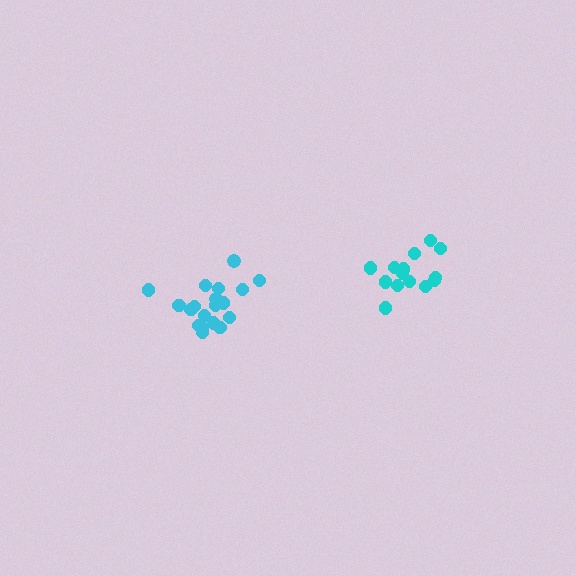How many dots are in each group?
Group 1: 19 dots, Group 2: 14 dots (33 total).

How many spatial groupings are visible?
There are 2 spatial groupings.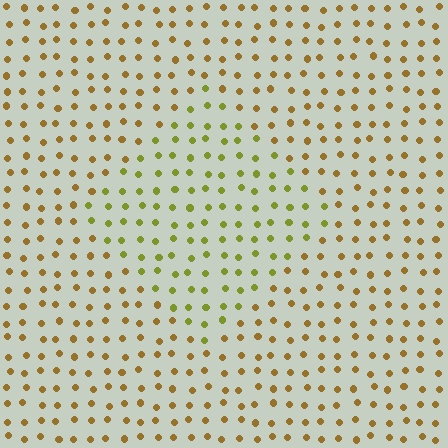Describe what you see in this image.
The image is filled with small brown elements in a uniform arrangement. A diamond-shaped region is visible where the elements are tinted to a slightly different hue, forming a subtle color boundary.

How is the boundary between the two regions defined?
The boundary is defined purely by a slight shift in hue (about 34 degrees). Spacing, size, and orientation are identical on both sides.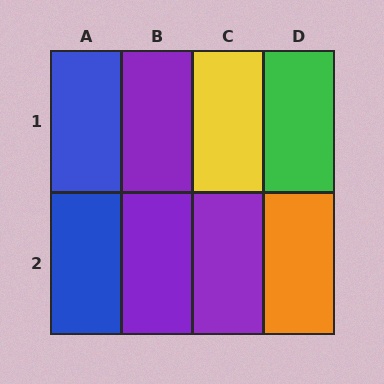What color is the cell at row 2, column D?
Orange.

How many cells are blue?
2 cells are blue.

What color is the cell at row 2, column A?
Blue.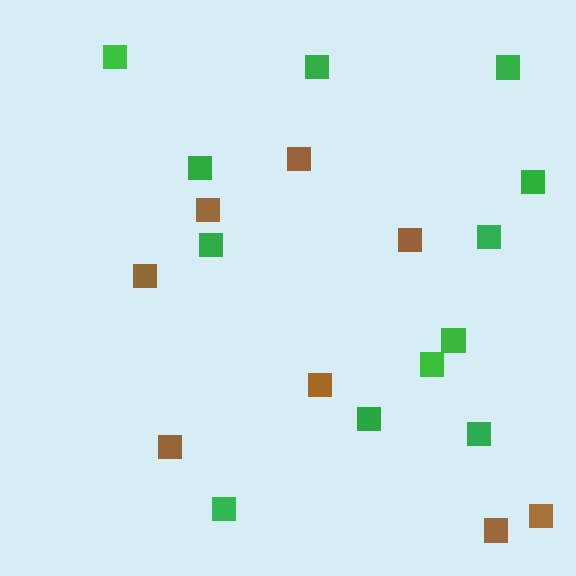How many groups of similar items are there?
There are 2 groups: one group of brown squares (8) and one group of green squares (12).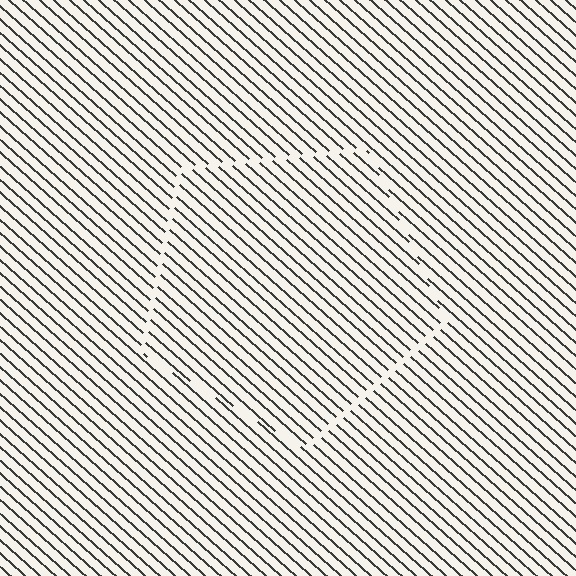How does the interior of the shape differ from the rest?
The interior of the shape contains the same grating, shifted by half a period — the contour is defined by the phase discontinuity where line-ends from the inner and outer gratings abut.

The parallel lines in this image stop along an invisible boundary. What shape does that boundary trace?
An illusory pentagon. The interior of the shape contains the same grating, shifted by half a period — the contour is defined by the phase discontinuity where line-ends from the inner and outer gratings abut.